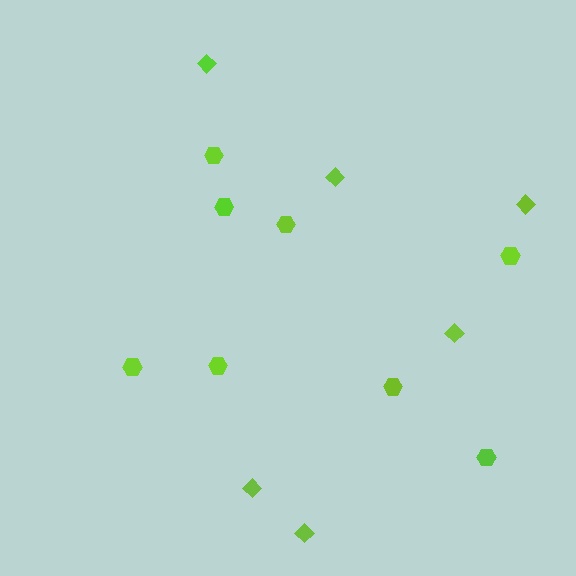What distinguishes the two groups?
There are 2 groups: one group of diamonds (6) and one group of hexagons (8).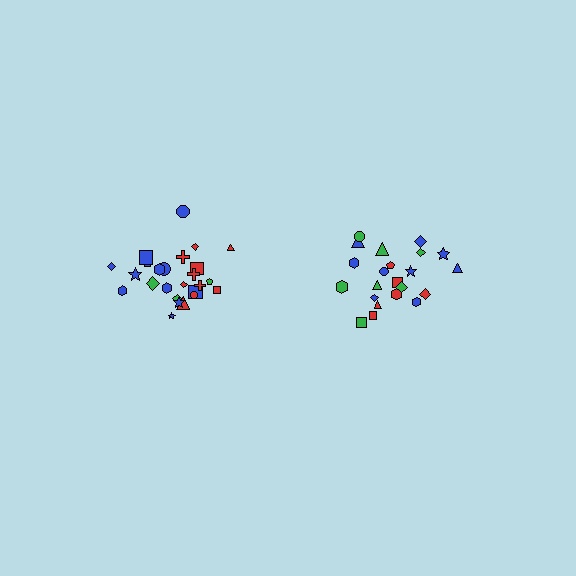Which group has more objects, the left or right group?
The left group.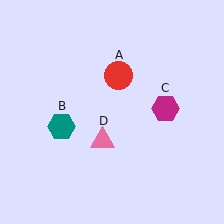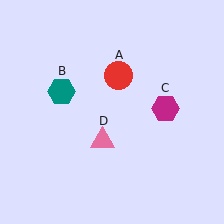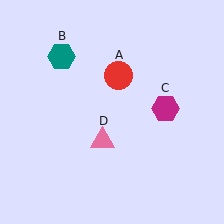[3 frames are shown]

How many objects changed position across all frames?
1 object changed position: teal hexagon (object B).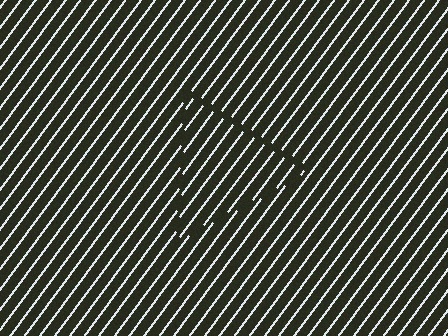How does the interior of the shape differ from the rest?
The interior of the shape contains the same grating, shifted by half a period — the contour is defined by the phase discontinuity where line-ends from the inner and outer gratings abut.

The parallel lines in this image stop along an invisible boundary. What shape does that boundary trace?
An illusory triangle. The interior of the shape contains the same grating, shifted by half a period — the contour is defined by the phase discontinuity where line-ends from the inner and outer gratings abut.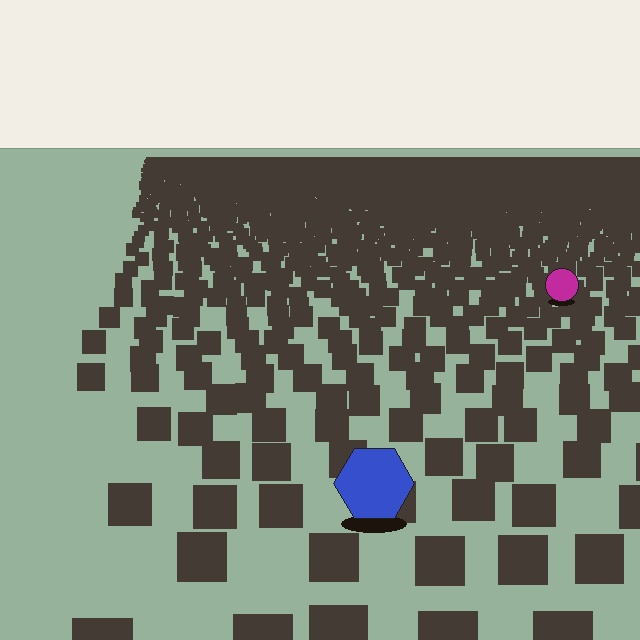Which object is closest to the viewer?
The blue hexagon is closest. The texture marks near it are larger and more spread out.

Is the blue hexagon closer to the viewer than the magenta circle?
Yes. The blue hexagon is closer — you can tell from the texture gradient: the ground texture is coarser near it.